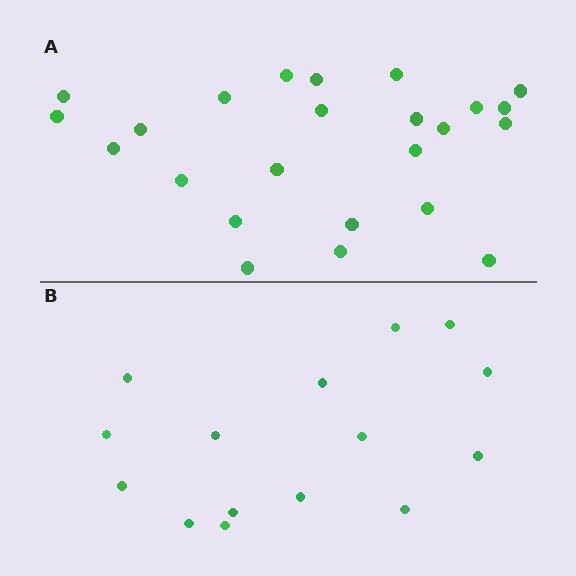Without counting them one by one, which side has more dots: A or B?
Region A (the top region) has more dots.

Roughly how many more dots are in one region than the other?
Region A has roughly 8 or so more dots than region B.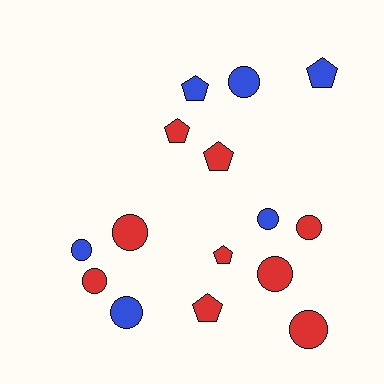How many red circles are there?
There are 5 red circles.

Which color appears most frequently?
Red, with 9 objects.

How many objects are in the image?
There are 15 objects.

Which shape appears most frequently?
Circle, with 9 objects.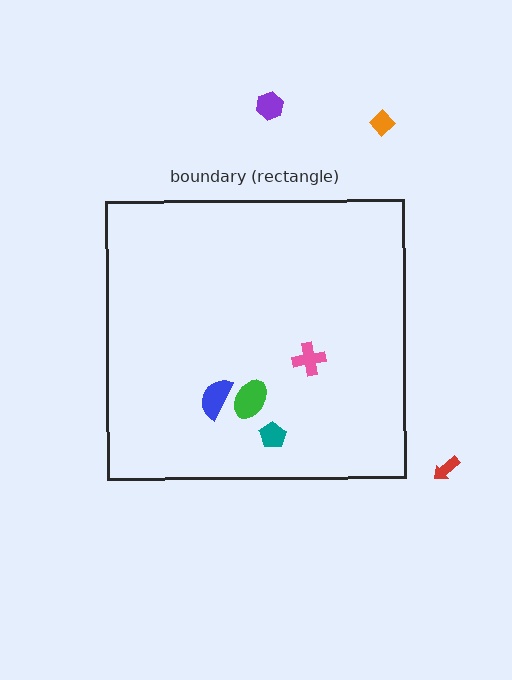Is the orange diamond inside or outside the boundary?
Outside.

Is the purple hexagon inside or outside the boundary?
Outside.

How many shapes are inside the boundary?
4 inside, 3 outside.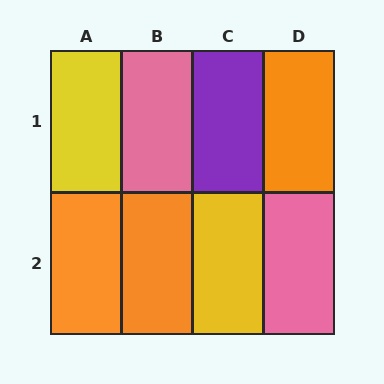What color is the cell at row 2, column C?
Yellow.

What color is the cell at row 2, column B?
Orange.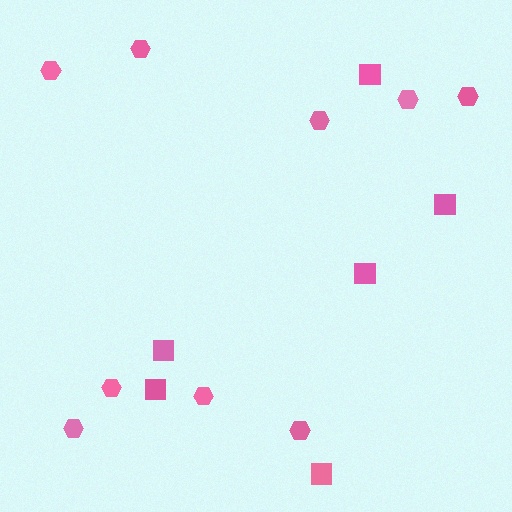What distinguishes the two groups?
There are 2 groups: one group of squares (6) and one group of hexagons (9).